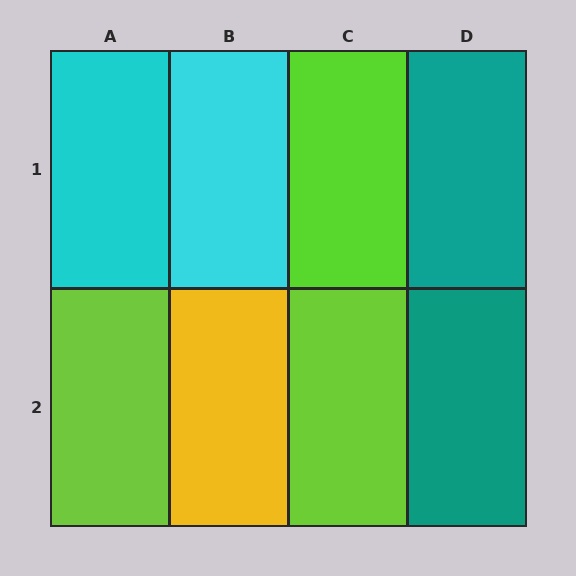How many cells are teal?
2 cells are teal.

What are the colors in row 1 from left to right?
Cyan, cyan, lime, teal.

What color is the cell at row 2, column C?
Lime.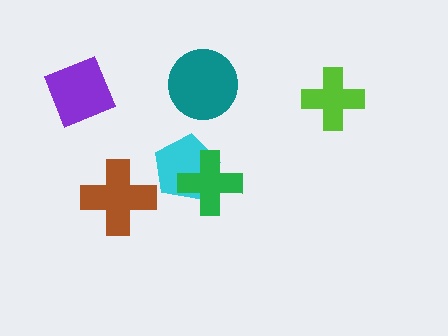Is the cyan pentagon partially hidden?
Yes, it is partially covered by another shape.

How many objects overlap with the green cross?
1 object overlaps with the green cross.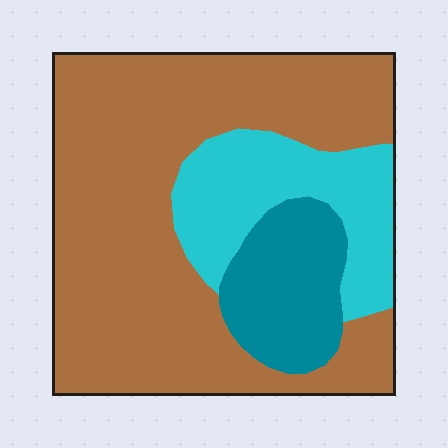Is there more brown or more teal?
Brown.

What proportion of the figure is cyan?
Cyan takes up about one fifth (1/5) of the figure.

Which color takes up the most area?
Brown, at roughly 65%.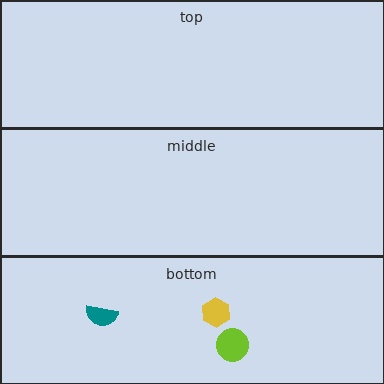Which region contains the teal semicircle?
The bottom region.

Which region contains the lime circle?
The bottom region.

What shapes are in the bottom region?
The yellow hexagon, the teal semicircle, the lime circle.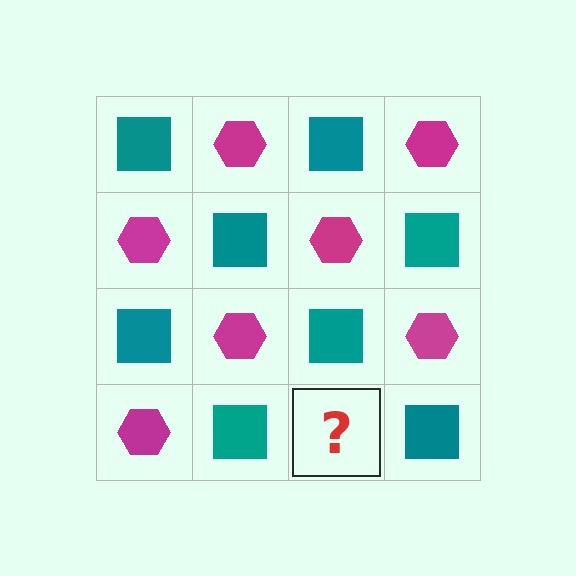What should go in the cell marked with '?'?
The missing cell should contain a magenta hexagon.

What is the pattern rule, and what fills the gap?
The rule is that it alternates teal square and magenta hexagon in a checkerboard pattern. The gap should be filled with a magenta hexagon.